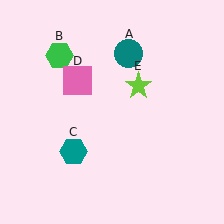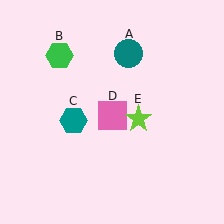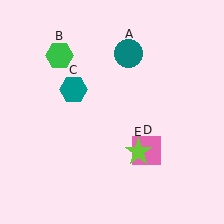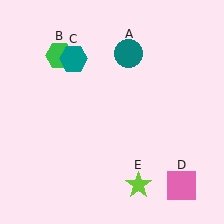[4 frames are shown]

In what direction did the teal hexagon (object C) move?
The teal hexagon (object C) moved up.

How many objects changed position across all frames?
3 objects changed position: teal hexagon (object C), pink square (object D), lime star (object E).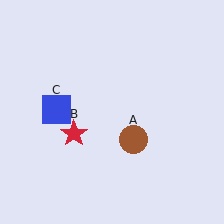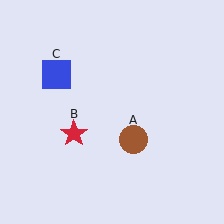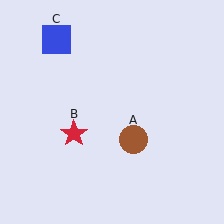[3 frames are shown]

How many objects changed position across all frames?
1 object changed position: blue square (object C).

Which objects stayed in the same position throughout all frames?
Brown circle (object A) and red star (object B) remained stationary.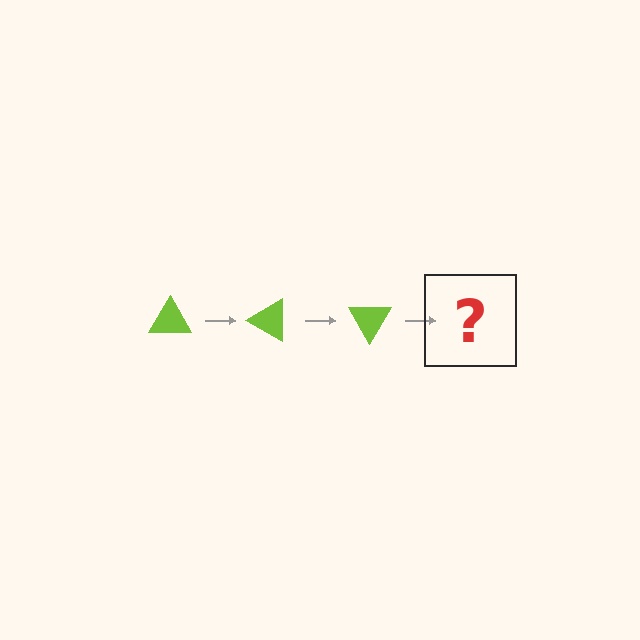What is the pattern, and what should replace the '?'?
The pattern is that the triangle rotates 30 degrees each step. The '?' should be a lime triangle rotated 90 degrees.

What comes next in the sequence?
The next element should be a lime triangle rotated 90 degrees.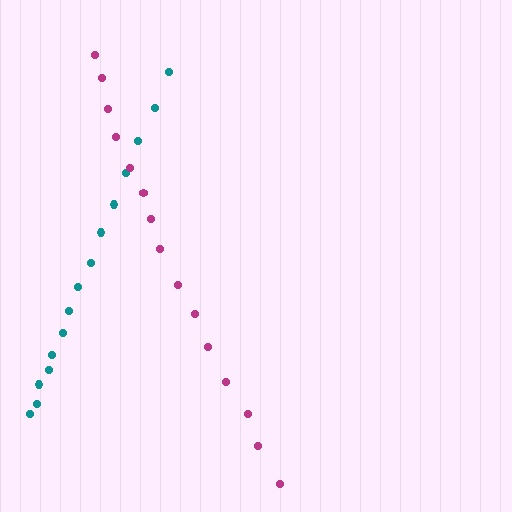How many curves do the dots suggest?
There are 2 distinct paths.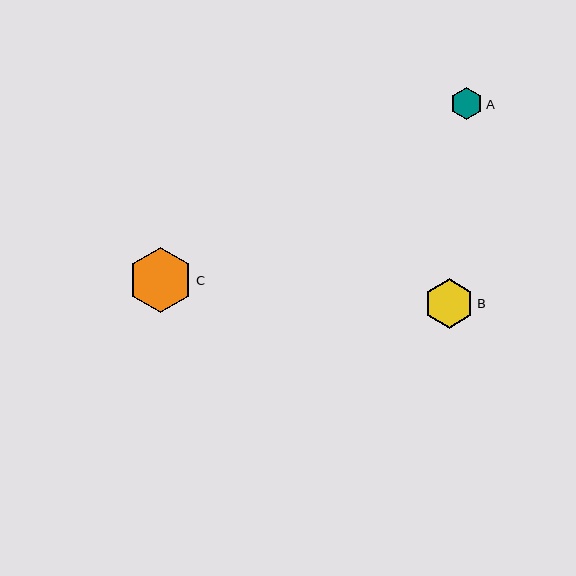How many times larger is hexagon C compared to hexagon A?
Hexagon C is approximately 2.0 times the size of hexagon A.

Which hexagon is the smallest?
Hexagon A is the smallest with a size of approximately 32 pixels.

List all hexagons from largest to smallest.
From largest to smallest: C, B, A.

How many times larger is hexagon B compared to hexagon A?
Hexagon B is approximately 1.5 times the size of hexagon A.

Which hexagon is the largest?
Hexagon C is the largest with a size of approximately 65 pixels.